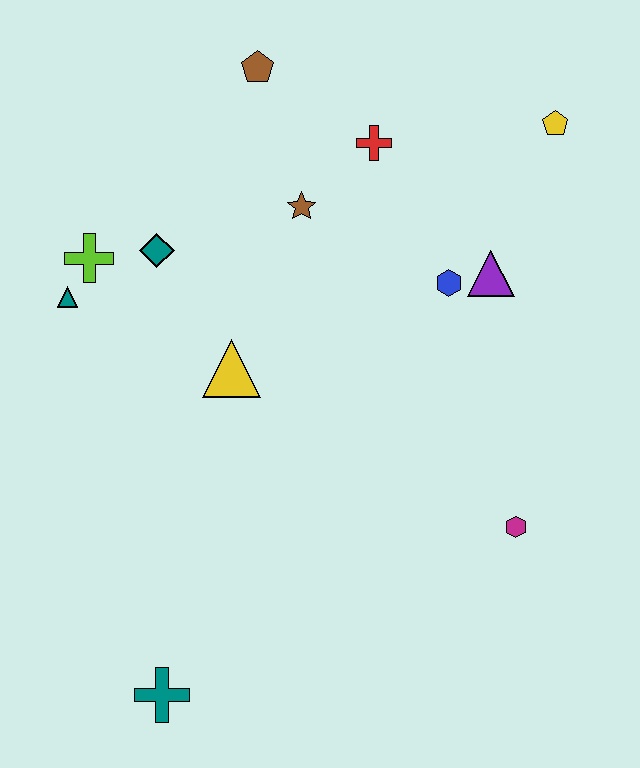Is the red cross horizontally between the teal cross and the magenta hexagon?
Yes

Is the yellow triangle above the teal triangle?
No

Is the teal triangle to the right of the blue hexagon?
No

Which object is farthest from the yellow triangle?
The yellow pentagon is farthest from the yellow triangle.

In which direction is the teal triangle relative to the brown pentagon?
The teal triangle is below the brown pentagon.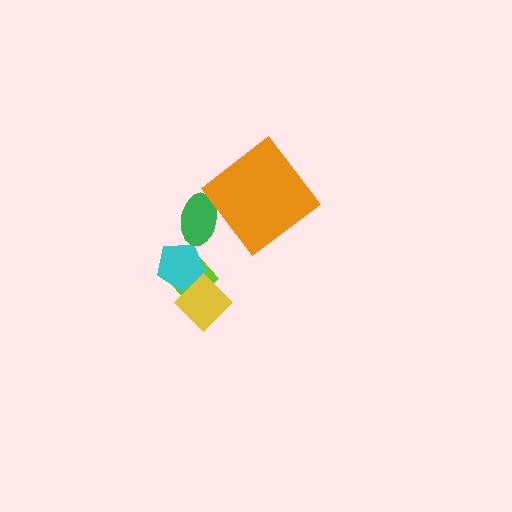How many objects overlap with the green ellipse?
0 objects overlap with the green ellipse.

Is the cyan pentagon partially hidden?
Yes, it is partially covered by another shape.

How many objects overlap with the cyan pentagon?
2 objects overlap with the cyan pentagon.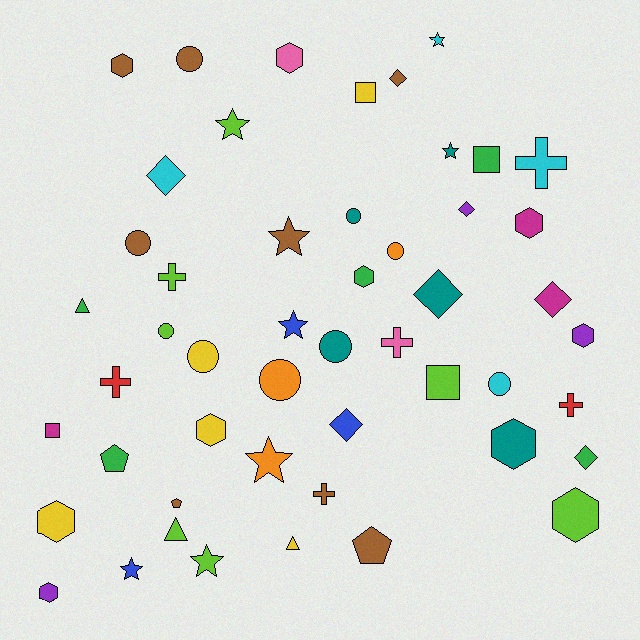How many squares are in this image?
There are 4 squares.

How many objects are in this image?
There are 50 objects.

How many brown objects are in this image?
There are 8 brown objects.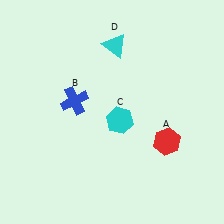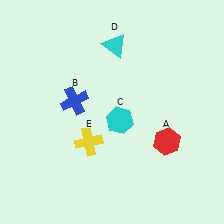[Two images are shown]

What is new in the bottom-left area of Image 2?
A yellow cross (E) was added in the bottom-left area of Image 2.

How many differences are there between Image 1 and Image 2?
There is 1 difference between the two images.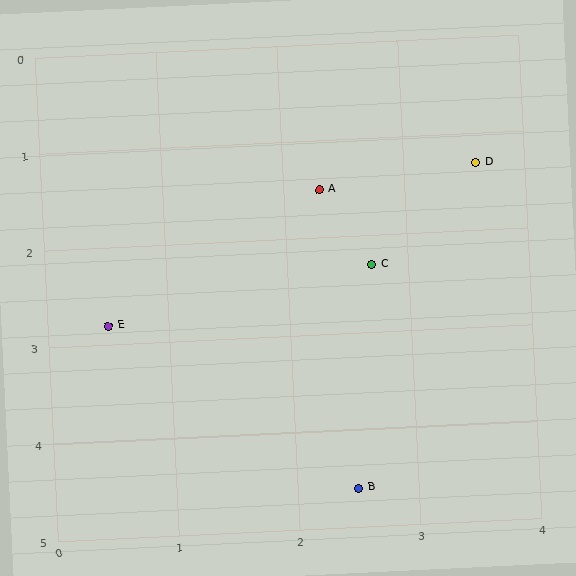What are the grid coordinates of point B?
Point B is at approximately (2.5, 4.6).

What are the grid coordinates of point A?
Point A is at approximately (2.3, 1.5).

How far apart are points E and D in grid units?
Points E and D are about 3.4 grid units apart.